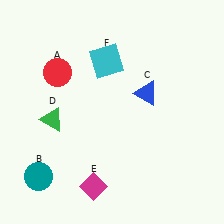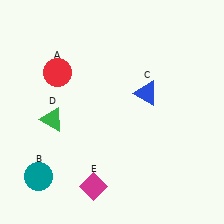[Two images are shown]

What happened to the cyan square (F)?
The cyan square (F) was removed in Image 2. It was in the top-left area of Image 1.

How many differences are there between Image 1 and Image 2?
There is 1 difference between the two images.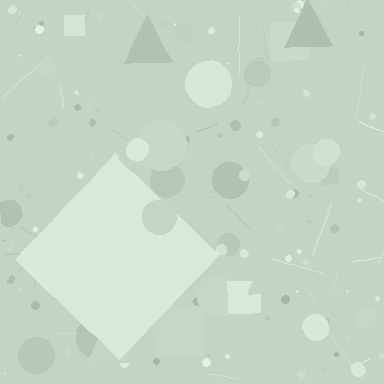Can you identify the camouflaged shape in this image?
The camouflaged shape is a diamond.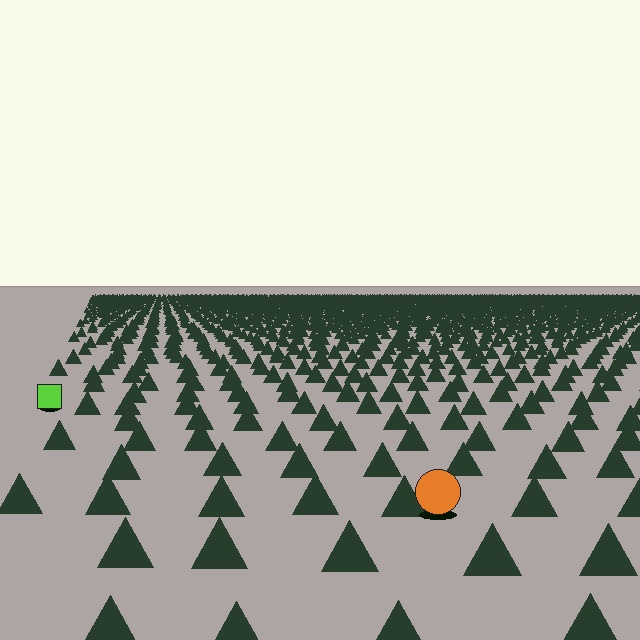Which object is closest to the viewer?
The orange circle is closest. The texture marks near it are larger and more spread out.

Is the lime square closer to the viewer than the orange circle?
No. The orange circle is closer — you can tell from the texture gradient: the ground texture is coarser near it.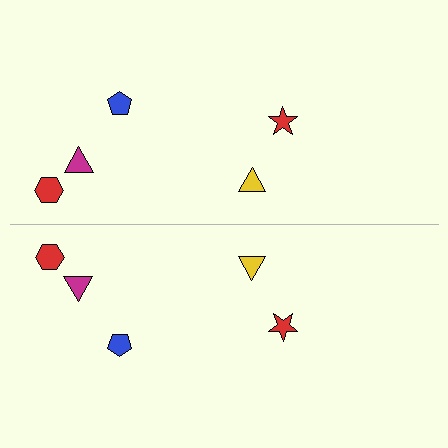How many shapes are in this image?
There are 10 shapes in this image.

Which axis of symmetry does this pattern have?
The pattern has a horizontal axis of symmetry running through the center of the image.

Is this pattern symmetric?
Yes, this pattern has bilateral (reflection) symmetry.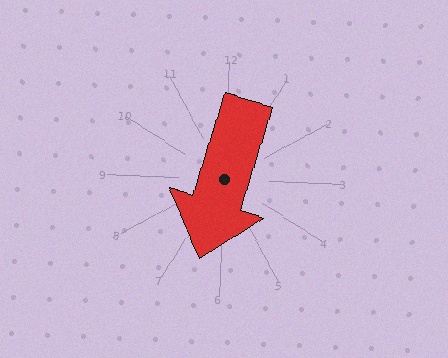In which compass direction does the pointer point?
South.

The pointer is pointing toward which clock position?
Roughly 7 o'clock.